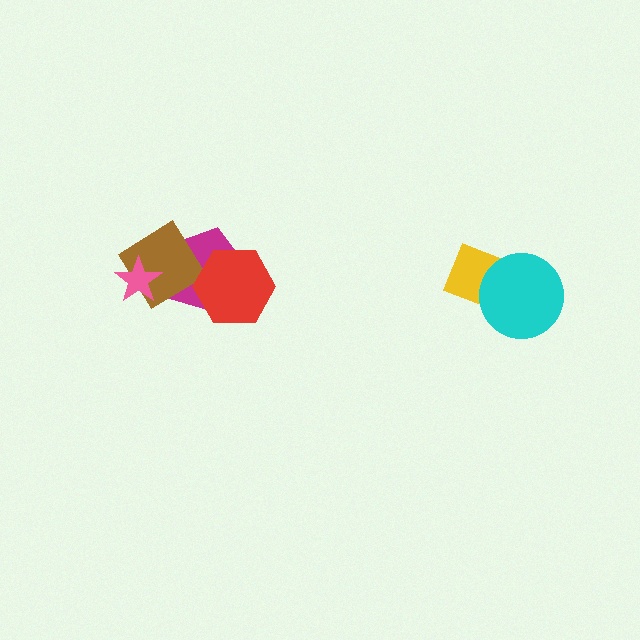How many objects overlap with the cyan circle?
1 object overlaps with the cyan circle.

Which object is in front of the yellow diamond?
The cyan circle is in front of the yellow diamond.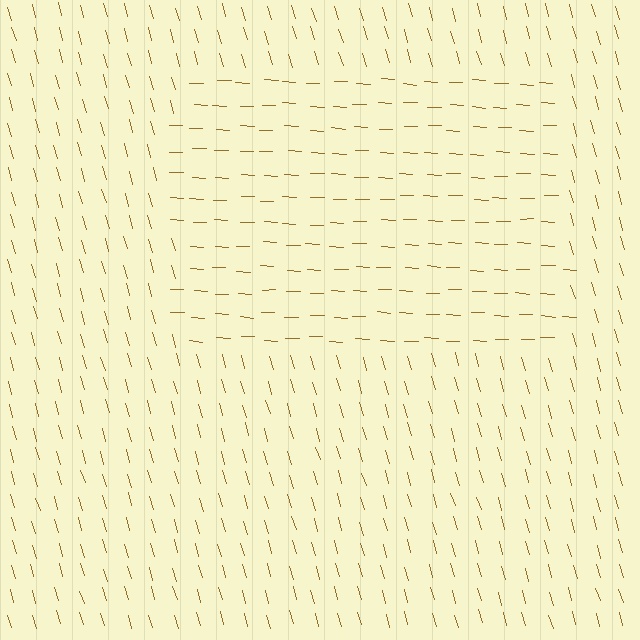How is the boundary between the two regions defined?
The boundary is defined purely by a change in line orientation (approximately 72 degrees difference). All lines are the same color and thickness.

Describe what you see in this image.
The image is filled with small brown line segments. A rectangle region in the image has lines oriented differently from the surrounding lines, creating a visible texture boundary.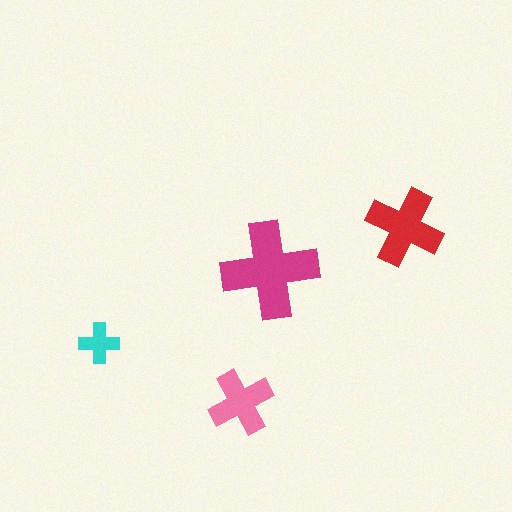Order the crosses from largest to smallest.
the magenta one, the red one, the pink one, the cyan one.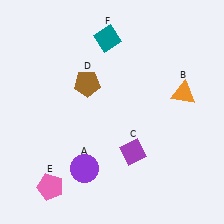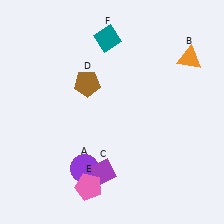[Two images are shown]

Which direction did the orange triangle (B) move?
The orange triangle (B) moved up.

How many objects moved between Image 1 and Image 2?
3 objects moved between the two images.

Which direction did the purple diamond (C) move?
The purple diamond (C) moved left.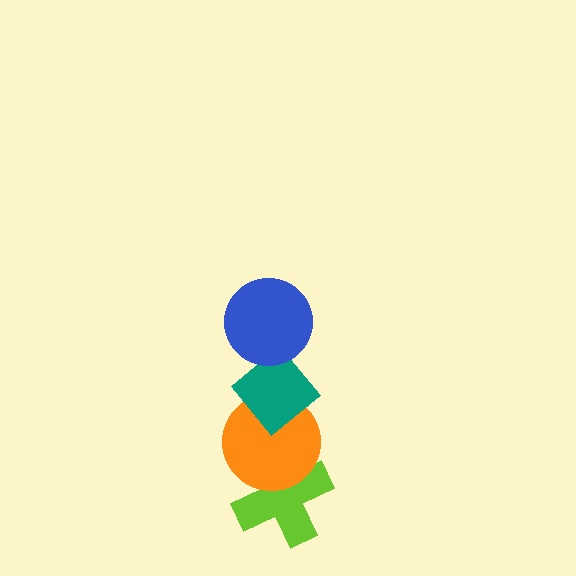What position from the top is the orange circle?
The orange circle is 3rd from the top.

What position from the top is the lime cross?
The lime cross is 4th from the top.